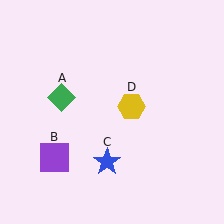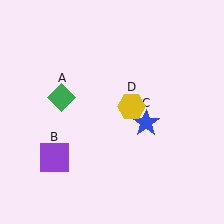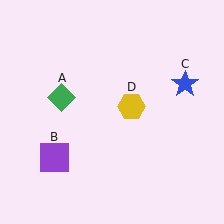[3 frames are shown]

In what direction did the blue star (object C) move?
The blue star (object C) moved up and to the right.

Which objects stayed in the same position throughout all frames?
Green diamond (object A) and purple square (object B) and yellow hexagon (object D) remained stationary.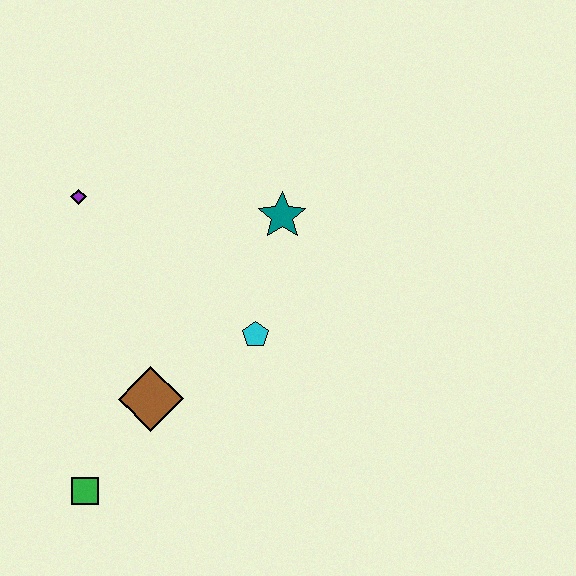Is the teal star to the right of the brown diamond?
Yes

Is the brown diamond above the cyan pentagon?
No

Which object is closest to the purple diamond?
The teal star is closest to the purple diamond.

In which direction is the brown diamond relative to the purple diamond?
The brown diamond is below the purple diamond.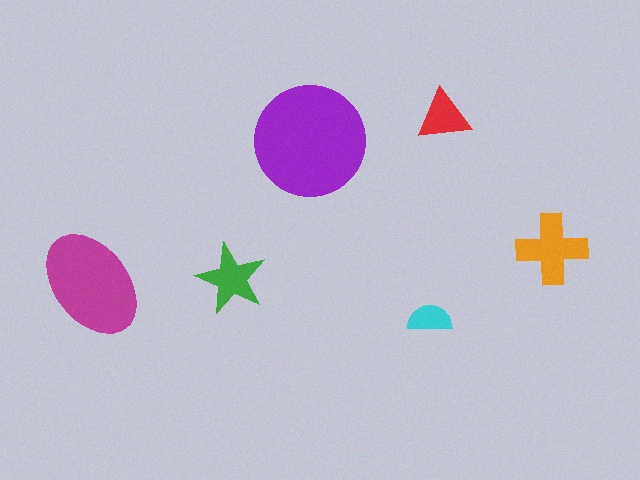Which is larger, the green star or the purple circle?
The purple circle.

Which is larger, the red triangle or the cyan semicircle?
The red triangle.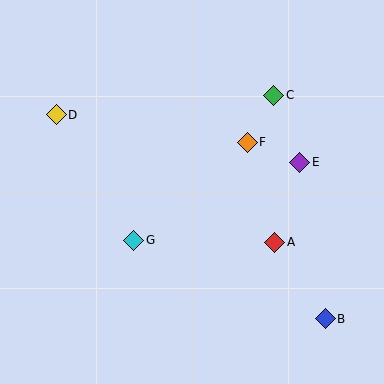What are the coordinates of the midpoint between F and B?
The midpoint between F and B is at (286, 230).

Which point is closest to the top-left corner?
Point D is closest to the top-left corner.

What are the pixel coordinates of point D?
Point D is at (56, 115).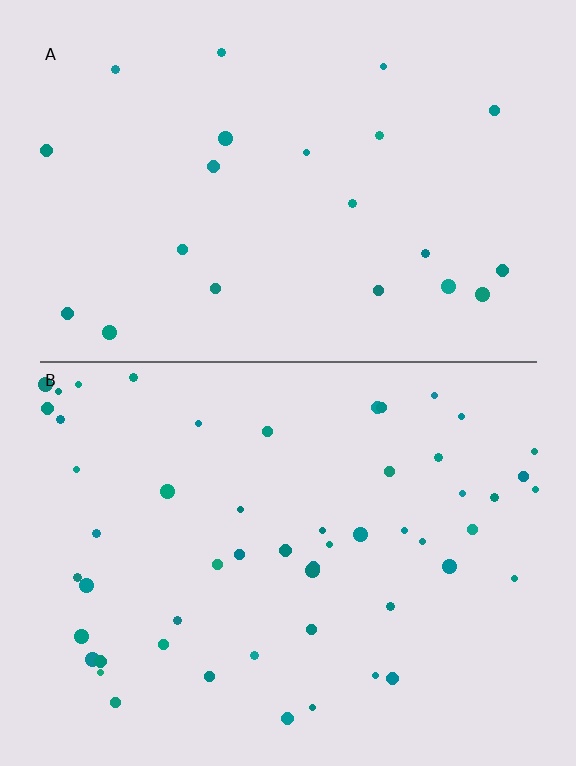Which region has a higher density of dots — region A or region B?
B (the bottom).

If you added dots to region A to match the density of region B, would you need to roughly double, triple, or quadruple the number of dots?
Approximately double.